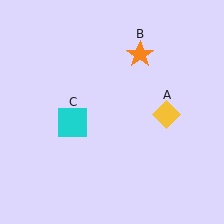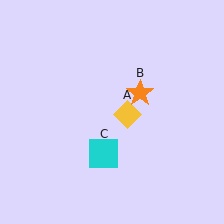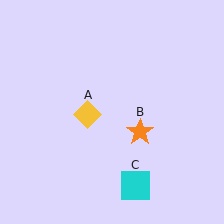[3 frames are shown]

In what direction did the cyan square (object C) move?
The cyan square (object C) moved down and to the right.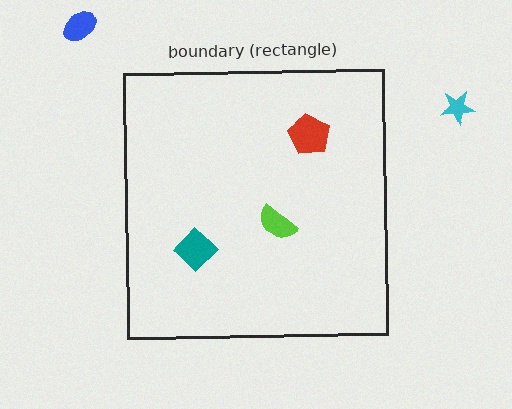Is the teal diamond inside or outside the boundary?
Inside.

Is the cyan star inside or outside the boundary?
Outside.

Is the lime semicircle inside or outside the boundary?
Inside.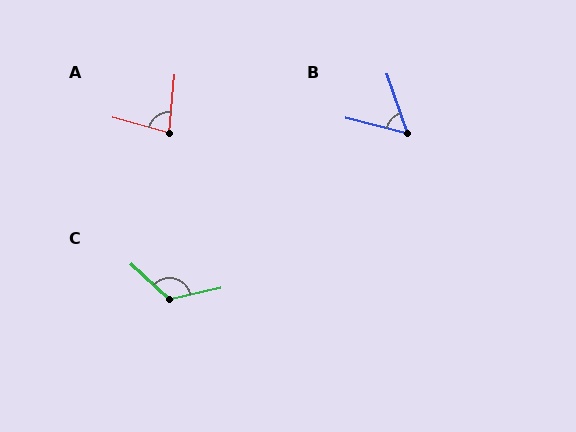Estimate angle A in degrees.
Approximately 80 degrees.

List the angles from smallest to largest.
B (57°), A (80°), C (125°).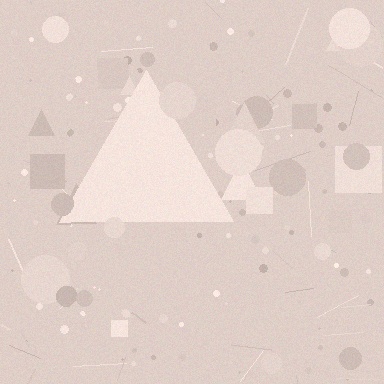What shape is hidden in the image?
A triangle is hidden in the image.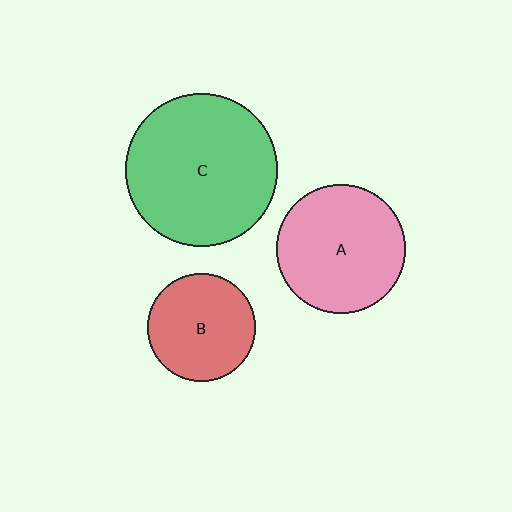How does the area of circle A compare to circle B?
Approximately 1.4 times.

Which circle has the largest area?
Circle C (green).